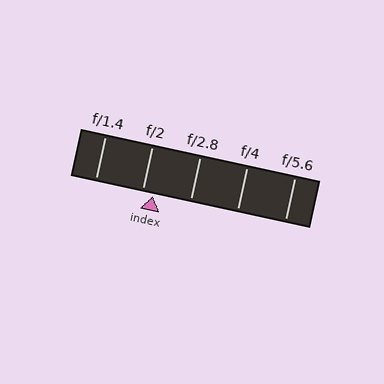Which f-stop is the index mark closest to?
The index mark is closest to f/2.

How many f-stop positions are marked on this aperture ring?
There are 5 f-stop positions marked.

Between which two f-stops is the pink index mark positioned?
The index mark is between f/2 and f/2.8.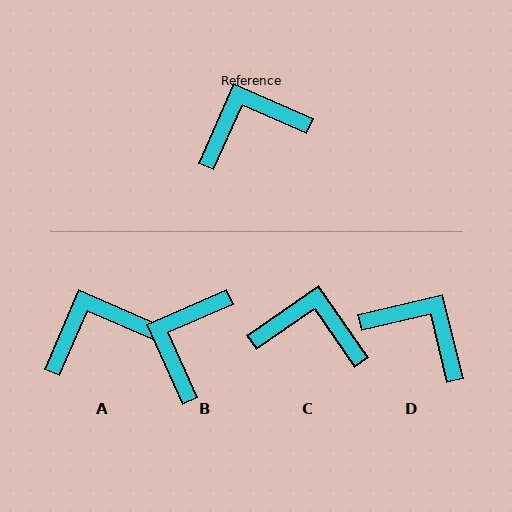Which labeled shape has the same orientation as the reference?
A.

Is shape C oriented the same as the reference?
No, it is off by about 32 degrees.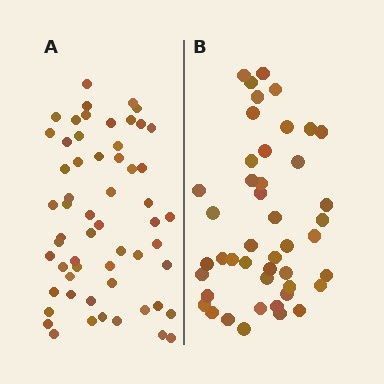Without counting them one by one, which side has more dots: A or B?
Region A (the left region) has more dots.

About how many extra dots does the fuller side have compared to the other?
Region A has approximately 15 more dots than region B.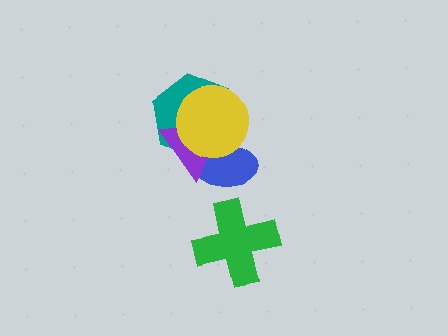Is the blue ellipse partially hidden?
Yes, it is partially covered by another shape.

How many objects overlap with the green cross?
0 objects overlap with the green cross.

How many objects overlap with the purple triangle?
3 objects overlap with the purple triangle.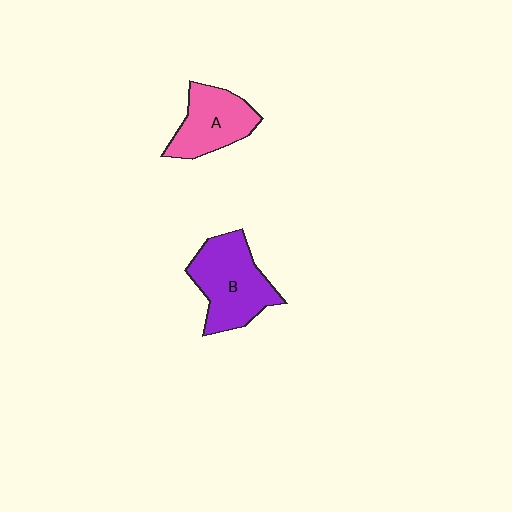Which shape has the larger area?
Shape B (purple).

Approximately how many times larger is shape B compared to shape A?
Approximately 1.3 times.